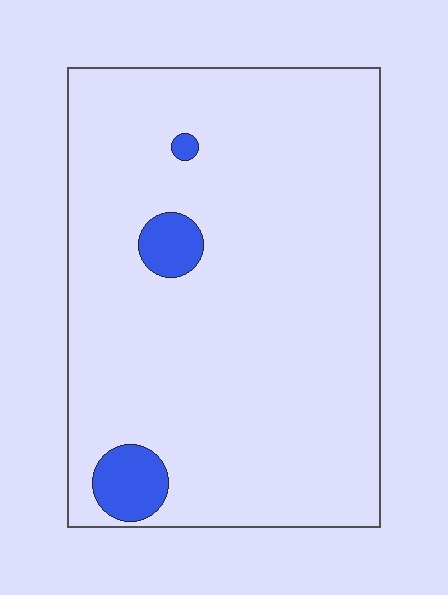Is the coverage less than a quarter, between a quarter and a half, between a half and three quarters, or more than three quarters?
Less than a quarter.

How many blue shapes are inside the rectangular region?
3.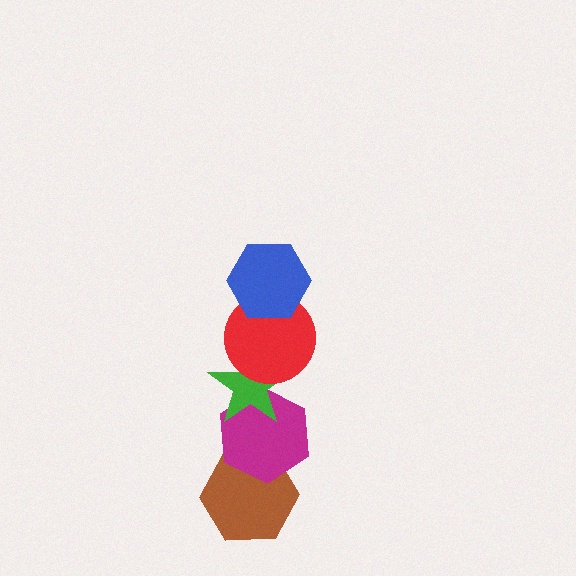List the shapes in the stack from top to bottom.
From top to bottom: the blue hexagon, the red circle, the green star, the magenta hexagon, the brown hexagon.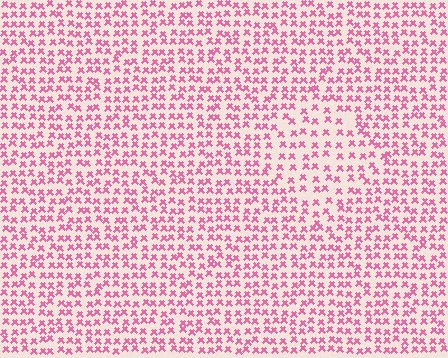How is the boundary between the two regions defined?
The boundary is defined by a change in element density (approximately 1.5x ratio). All elements are the same color, size, and shape.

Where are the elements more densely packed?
The elements are more densely packed outside the diamond boundary.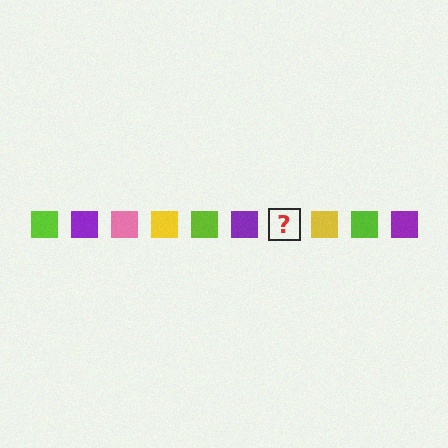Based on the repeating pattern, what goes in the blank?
The blank should be a pink square.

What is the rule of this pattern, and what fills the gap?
The rule is that the pattern cycles through lime, purple, pink, yellow squares. The gap should be filled with a pink square.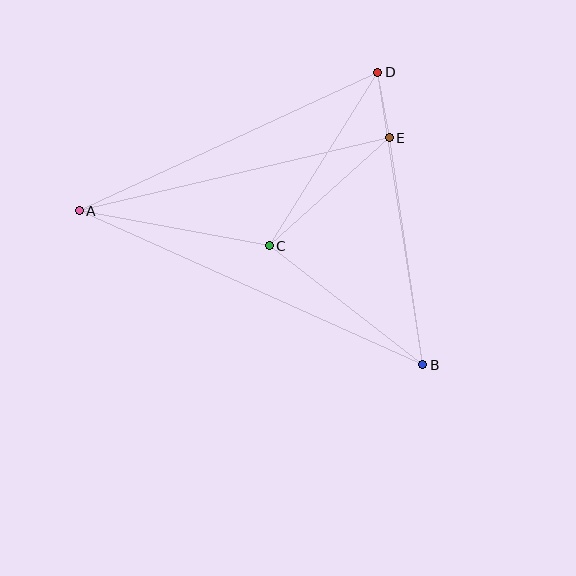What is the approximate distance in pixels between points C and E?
The distance between C and E is approximately 161 pixels.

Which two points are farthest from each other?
Points A and B are farthest from each other.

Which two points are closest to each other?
Points D and E are closest to each other.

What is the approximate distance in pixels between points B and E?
The distance between B and E is approximately 229 pixels.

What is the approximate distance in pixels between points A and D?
The distance between A and D is approximately 329 pixels.